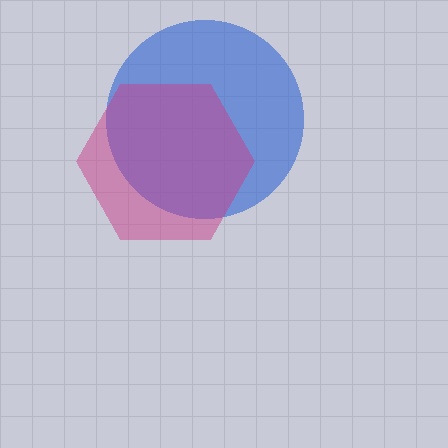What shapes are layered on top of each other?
The layered shapes are: a blue circle, a magenta hexagon.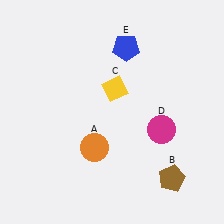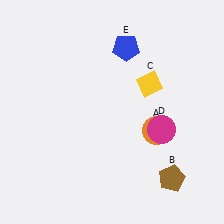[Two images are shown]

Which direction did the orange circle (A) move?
The orange circle (A) moved right.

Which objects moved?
The objects that moved are: the orange circle (A), the yellow diamond (C).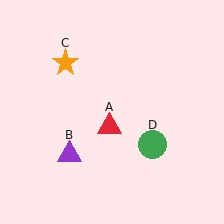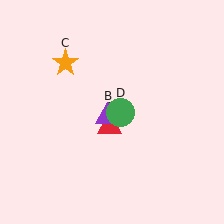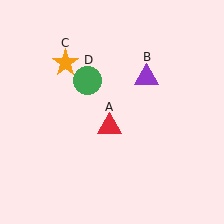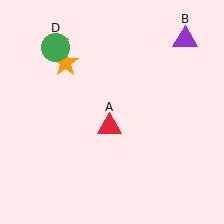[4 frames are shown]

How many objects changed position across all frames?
2 objects changed position: purple triangle (object B), green circle (object D).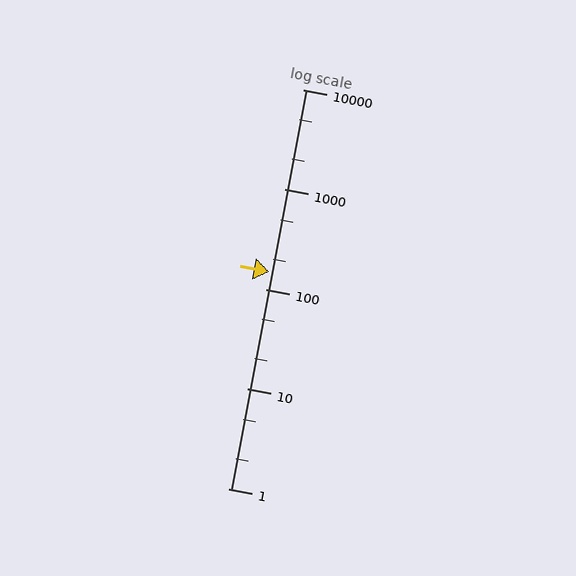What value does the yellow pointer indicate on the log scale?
The pointer indicates approximately 150.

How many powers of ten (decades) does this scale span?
The scale spans 4 decades, from 1 to 10000.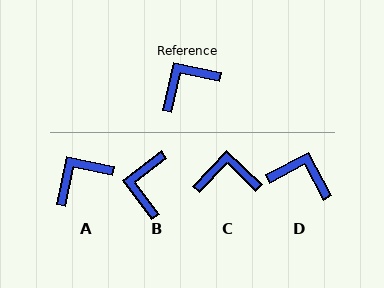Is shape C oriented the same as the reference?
No, it is off by about 32 degrees.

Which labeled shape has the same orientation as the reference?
A.